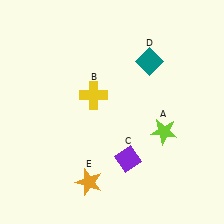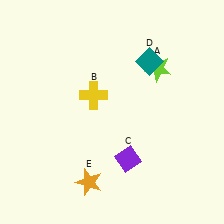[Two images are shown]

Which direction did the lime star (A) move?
The lime star (A) moved up.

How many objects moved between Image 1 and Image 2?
1 object moved between the two images.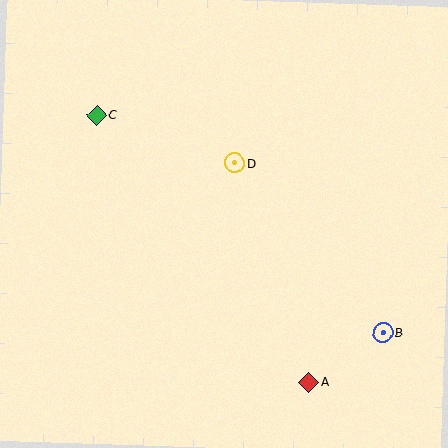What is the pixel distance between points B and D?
The distance between B and D is 225 pixels.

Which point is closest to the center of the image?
Point D at (235, 163) is closest to the center.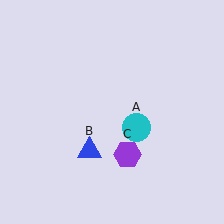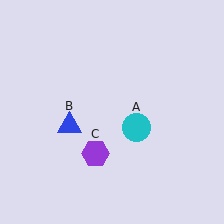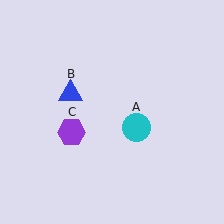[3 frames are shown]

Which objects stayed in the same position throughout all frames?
Cyan circle (object A) remained stationary.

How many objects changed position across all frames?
2 objects changed position: blue triangle (object B), purple hexagon (object C).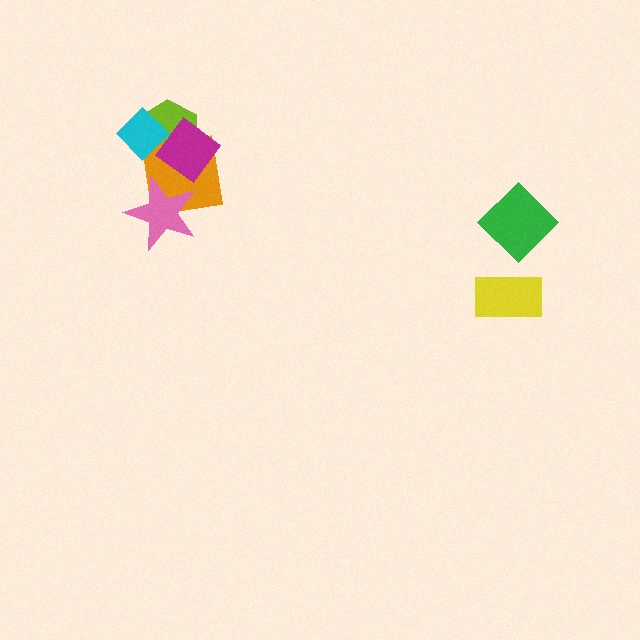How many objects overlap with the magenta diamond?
3 objects overlap with the magenta diamond.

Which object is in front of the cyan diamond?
The magenta diamond is in front of the cyan diamond.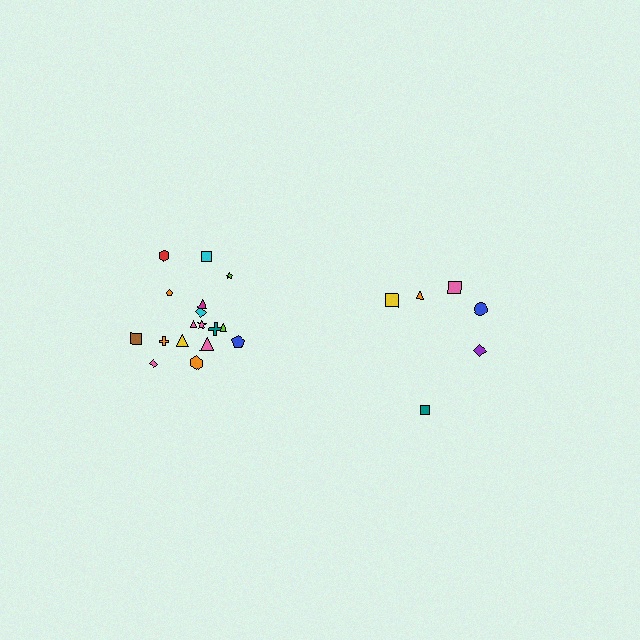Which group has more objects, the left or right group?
The left group.